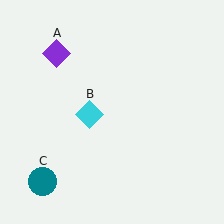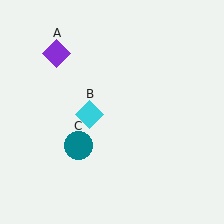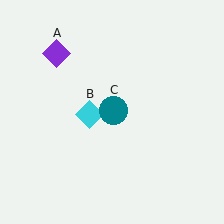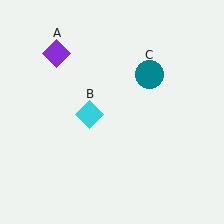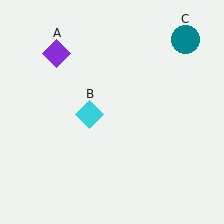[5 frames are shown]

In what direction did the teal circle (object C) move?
The teal circle (object C) moved up and to the right.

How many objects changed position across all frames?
1 object changed position: teal circle (object C).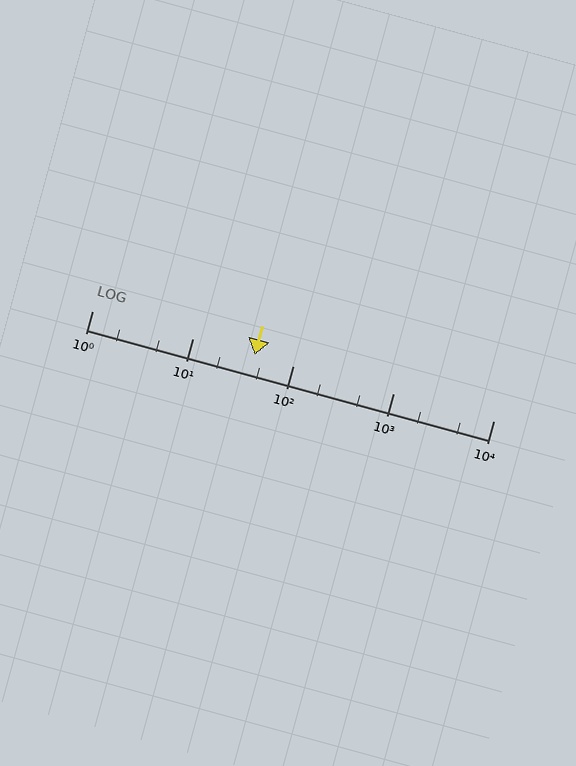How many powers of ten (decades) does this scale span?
The scale spans 4 decades, from 1 to 10000.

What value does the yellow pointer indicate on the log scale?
The pointer indicates approximately 42.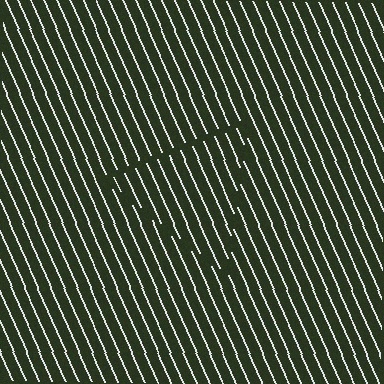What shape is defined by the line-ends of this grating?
An illusory triangle. The interior of the shape contains the same grating, shifted by half a period — the contour is defined by the phase discontinuity where line-ends from the inner and outer gratings abut.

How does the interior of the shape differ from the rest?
The interior of the shape contains the same grating, shifted by half a period — the contour is defined by the phase discontinuity where line-ends from the inner and outer gratings abut.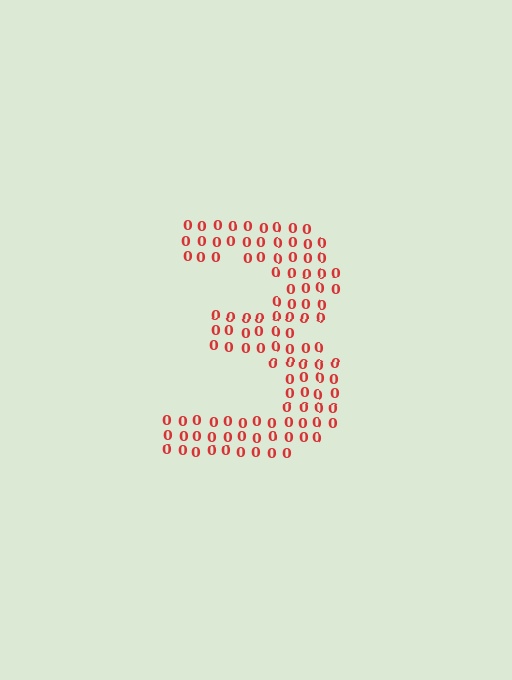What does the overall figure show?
The overall figure shows the digit 3.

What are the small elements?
The small elements are digit 0's.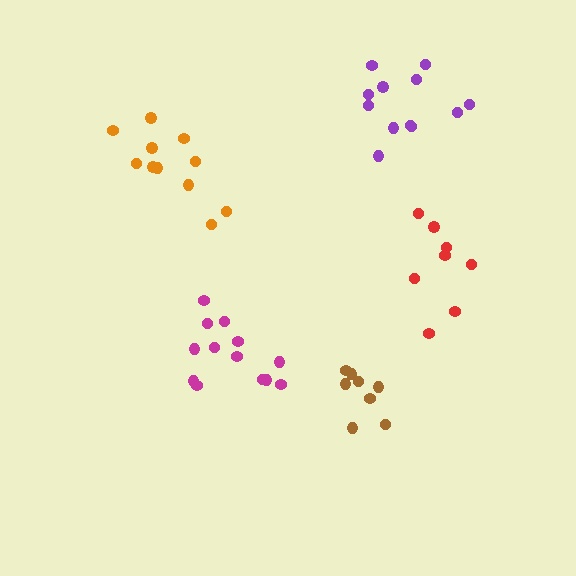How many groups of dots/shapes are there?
There are 5 groups.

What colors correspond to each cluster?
The clusters are colored: red, orange, brown, purple, magenta.